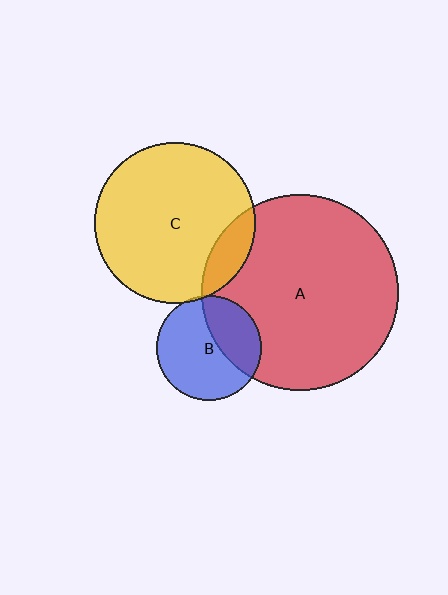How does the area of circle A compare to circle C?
Approximately 1.5 times.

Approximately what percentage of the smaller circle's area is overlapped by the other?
Approximately 15%.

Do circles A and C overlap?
Yes.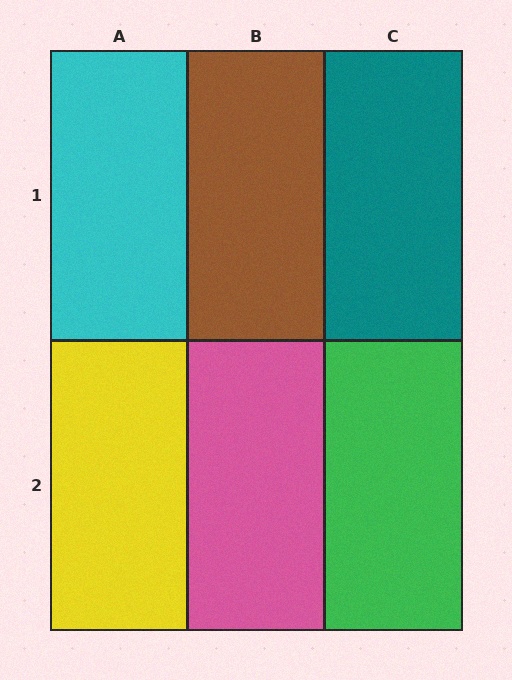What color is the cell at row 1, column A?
Cyan.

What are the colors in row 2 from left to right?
Yellow, pink, green.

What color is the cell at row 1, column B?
Brown.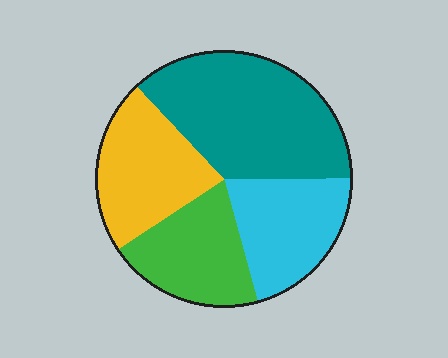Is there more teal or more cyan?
Teal.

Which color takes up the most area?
Teal, at roughly 35%.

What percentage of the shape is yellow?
Yellow takes up about one fifth (1/5) of the shape.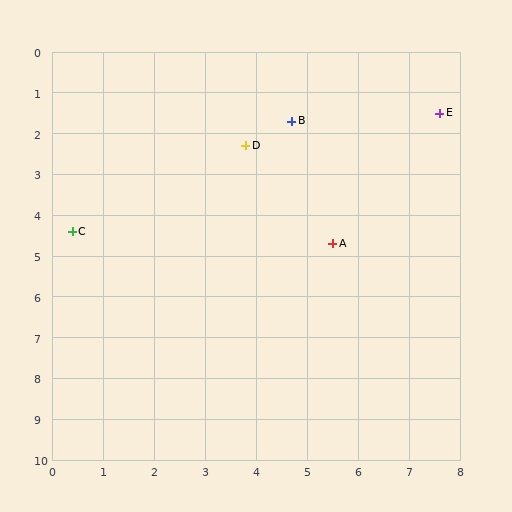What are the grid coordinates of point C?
Point C is at approximately (0.4, 4.4).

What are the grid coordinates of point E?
Point E is at approximately (7.6, 1.5).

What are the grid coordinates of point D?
Point D is at approximately (3.8, 2.3).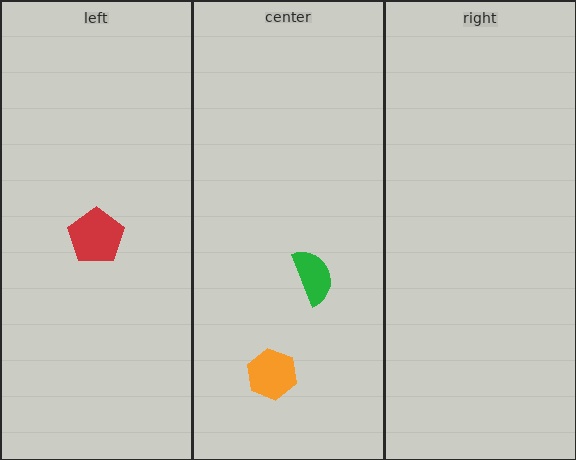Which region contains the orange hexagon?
The center region.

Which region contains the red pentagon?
The left region.